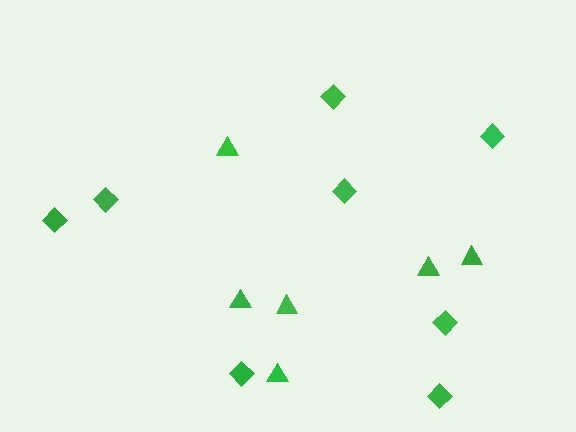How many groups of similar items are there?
There are 2 groups: one group of diamonds (8) and one group of triangles (6).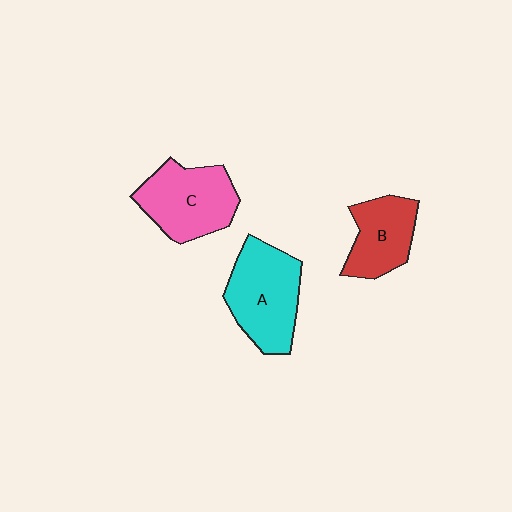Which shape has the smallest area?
Shape B (red).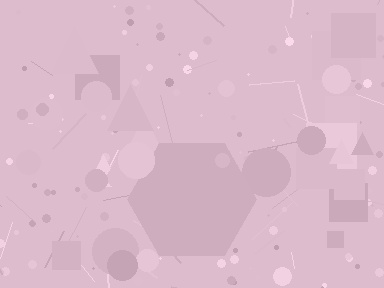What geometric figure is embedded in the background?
A hexagon is embedded in the background.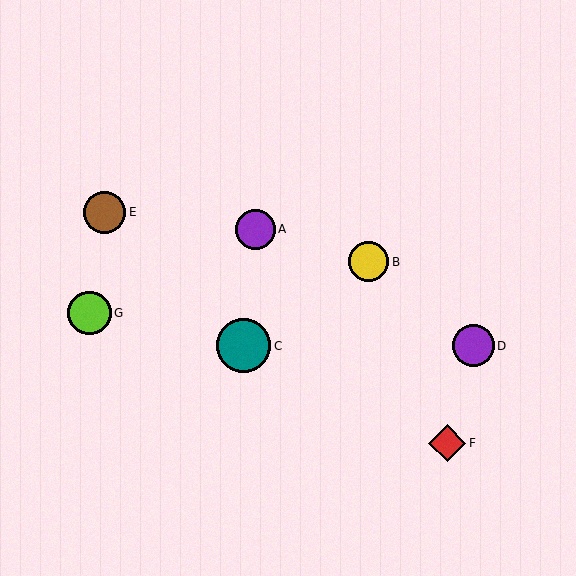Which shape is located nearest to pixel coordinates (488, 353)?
The purple circle (labeled D) at (474, 346) is nearest to that location.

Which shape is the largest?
The teal circle (labeled C) is the largest.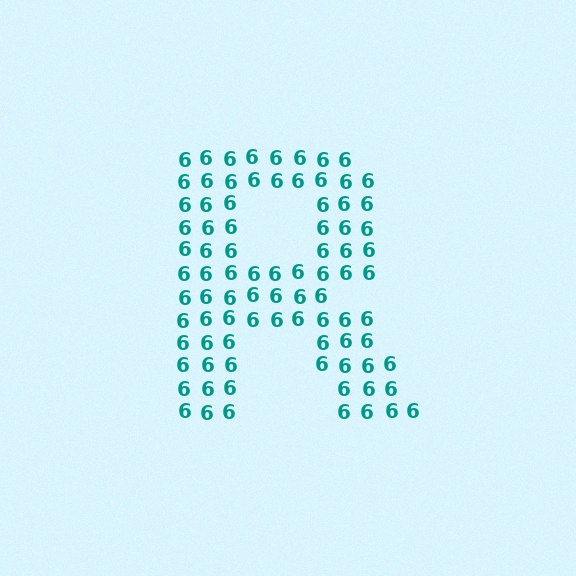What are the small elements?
The small elements are digit 6's.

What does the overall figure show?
The overall figure shows the letter R.